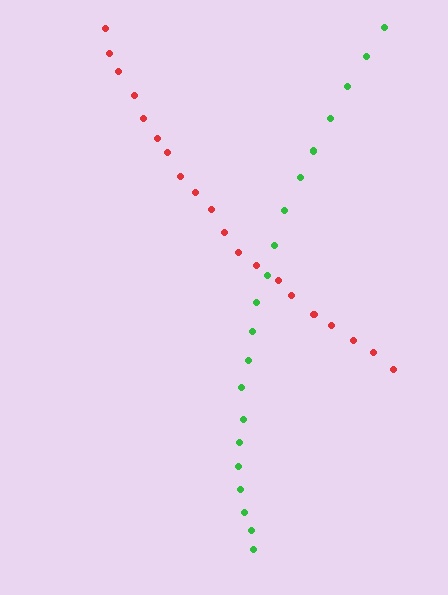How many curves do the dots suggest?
There are 2 distinct paths.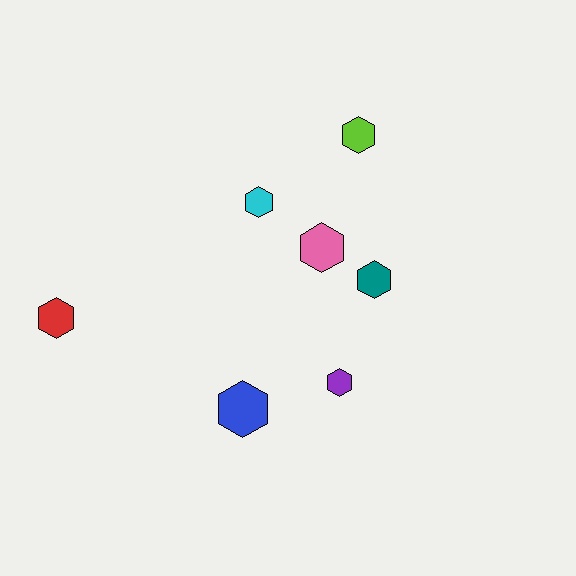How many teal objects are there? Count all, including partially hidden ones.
There is 1 teal object.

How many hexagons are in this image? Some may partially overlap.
There are 7 hexagons.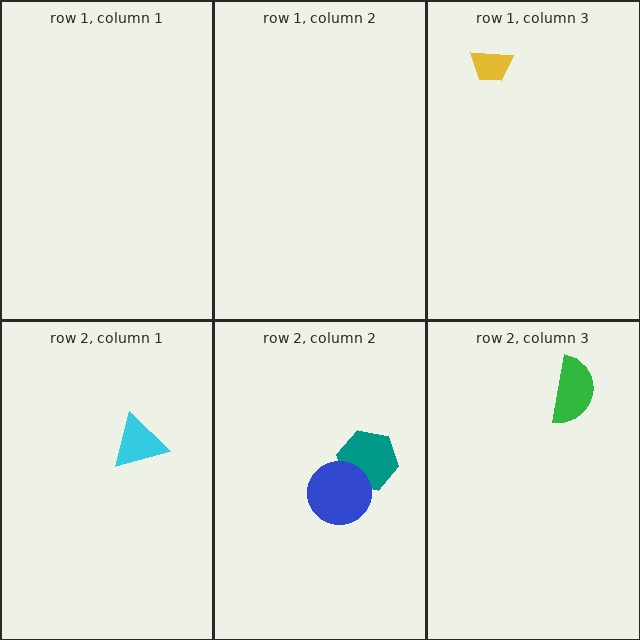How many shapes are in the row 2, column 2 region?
2.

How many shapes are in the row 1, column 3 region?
1.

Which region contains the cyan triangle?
The row 2, column 1 region.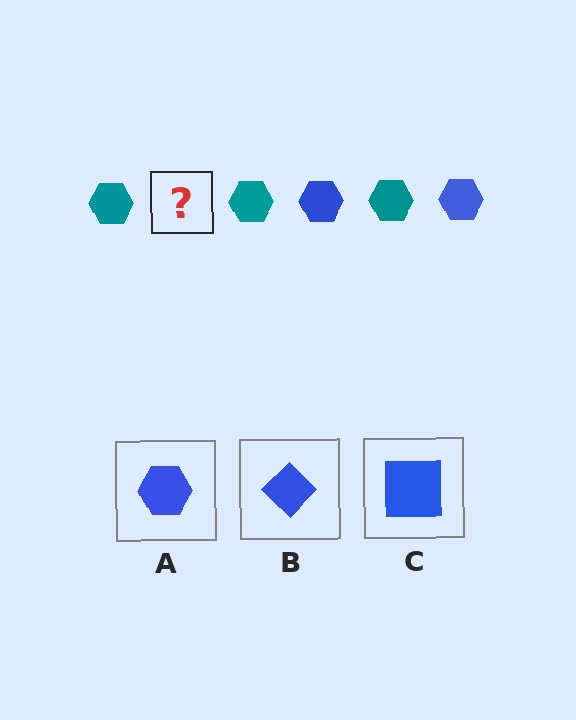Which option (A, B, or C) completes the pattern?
A.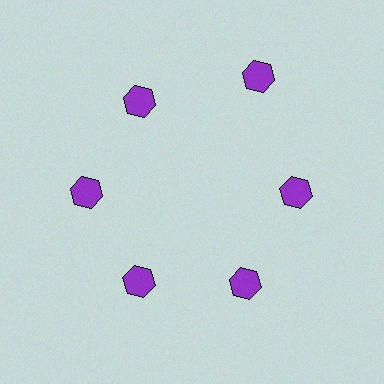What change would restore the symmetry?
The symmetry would be restored by moving it inward, back onto the ring so that all 6 hexagons sit at equal angles and equal distance from the center.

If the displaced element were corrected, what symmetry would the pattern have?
It would have 6-fold rotational symmetry — the pattern would map onto itself every 60 degrees.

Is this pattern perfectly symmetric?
No. The 6 purple hexagons are arranged in a ring, but one element near the 1 o'clock position is pushed outward from the center, breaking the 6-fold rotational symmetry.